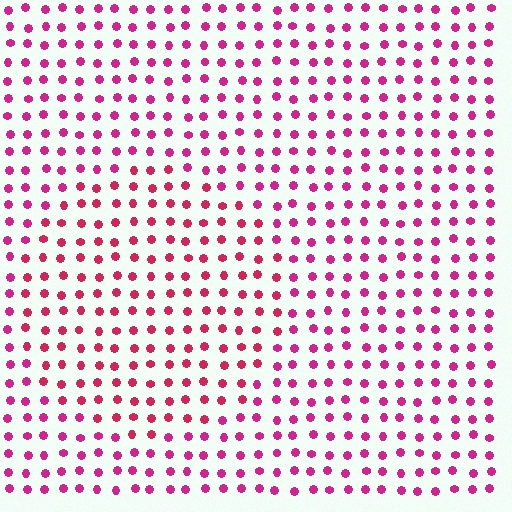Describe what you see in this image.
The image is filled with small magenta elements in a uniform arrangement. A circle-shaped region is visible where the elements are tinted to a slightly different hue, forming a subtle color boundary.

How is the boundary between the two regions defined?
The boundary is defined purely by a slight shift in hue (about 17 degrees). Spacing, size, and orientation are identical on both sides.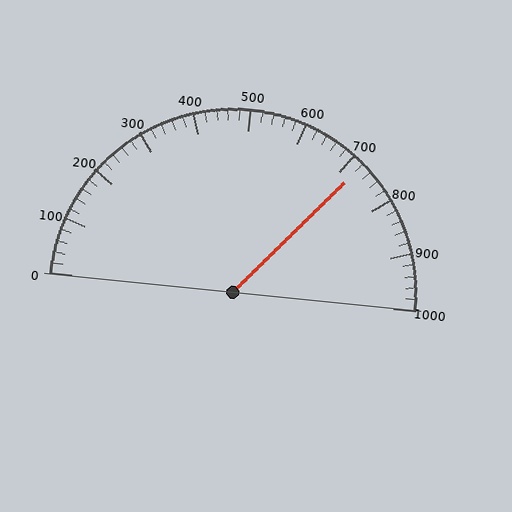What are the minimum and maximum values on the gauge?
The gauge ranges from 0 to 1000.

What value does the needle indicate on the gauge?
The needle indicates approximately 720.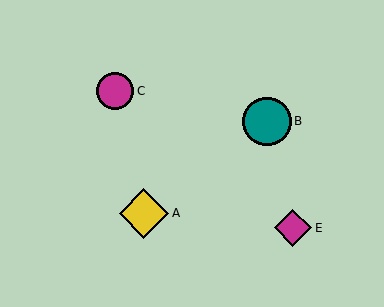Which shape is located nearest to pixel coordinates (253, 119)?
The teal circle (labeled B) at (267, 121) is nearest to that location.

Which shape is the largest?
The yellow diamond (labeled A) is the largest.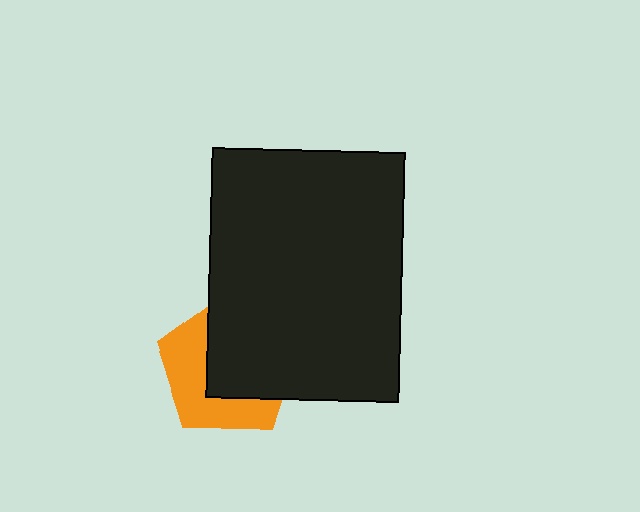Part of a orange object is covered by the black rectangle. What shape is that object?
It is a pentagon.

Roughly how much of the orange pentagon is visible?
A small part of it is visible (roughly 45%).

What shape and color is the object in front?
The object in front is a black rectangle.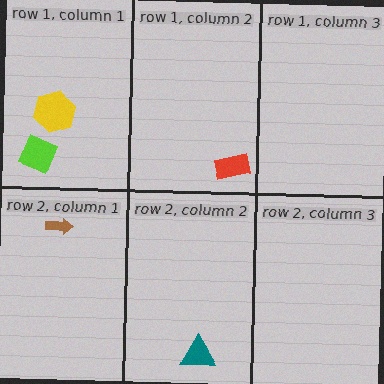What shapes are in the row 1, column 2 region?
The red rectangle.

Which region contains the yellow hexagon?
The row 1, column 1 region.